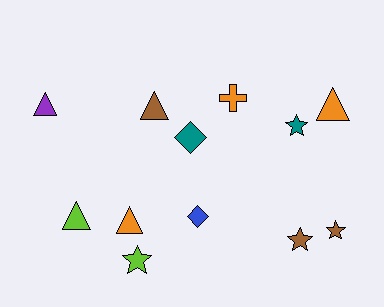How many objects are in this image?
There are 12 objects.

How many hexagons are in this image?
There are no hexagons.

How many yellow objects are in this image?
There are no yellow objects.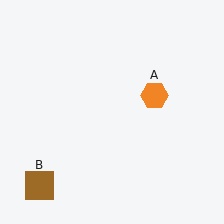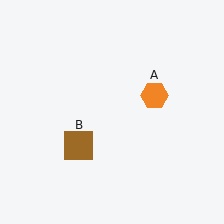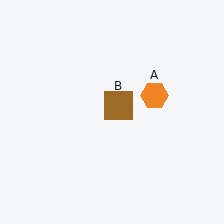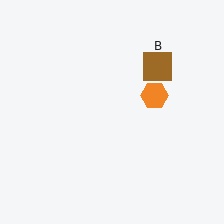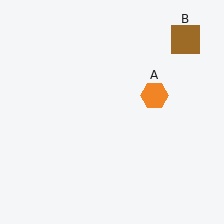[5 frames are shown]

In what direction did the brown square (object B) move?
The brown square (object B) moved up and to the right.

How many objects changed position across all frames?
1 object changed position: brown square (object B).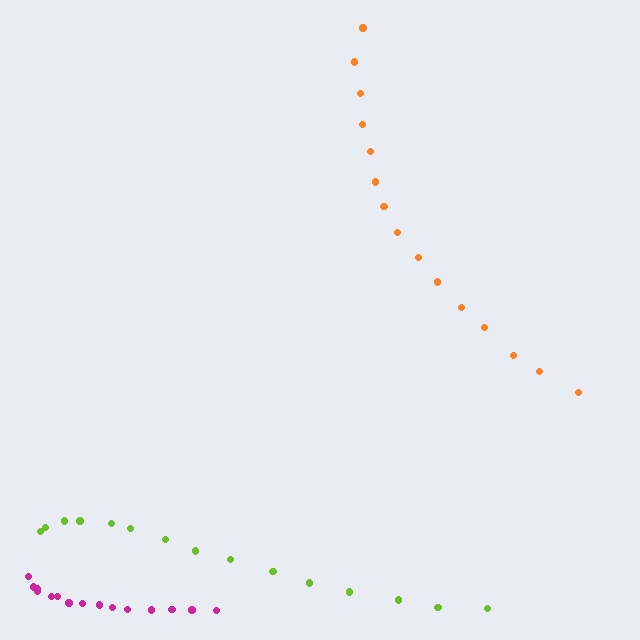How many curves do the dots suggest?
There are 3 distinct paths.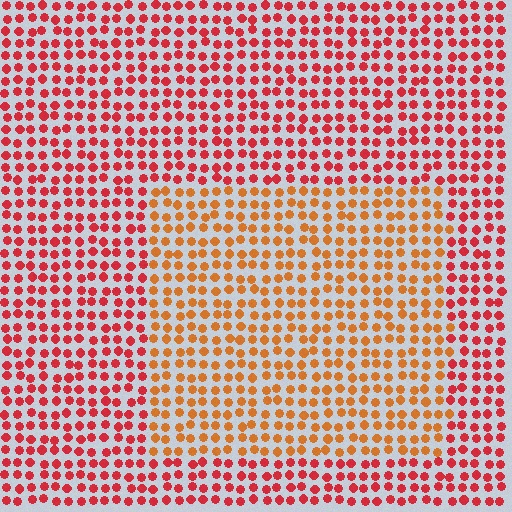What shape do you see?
I see a rectangle.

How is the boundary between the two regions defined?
The boundary is defined purely by a slight shift in hue (about 33 degrees). Spacing, size, and orientation are identical on both sides.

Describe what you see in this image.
The image is filled with small red elements in a uniform arrangement. A rectangle-shaped region is visible where the elements are tinted to a slightly different hue, forming a subtle color boundary.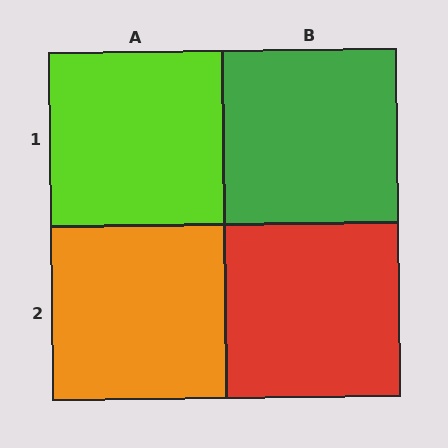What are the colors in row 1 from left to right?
Lime, green.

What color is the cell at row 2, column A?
Orange.